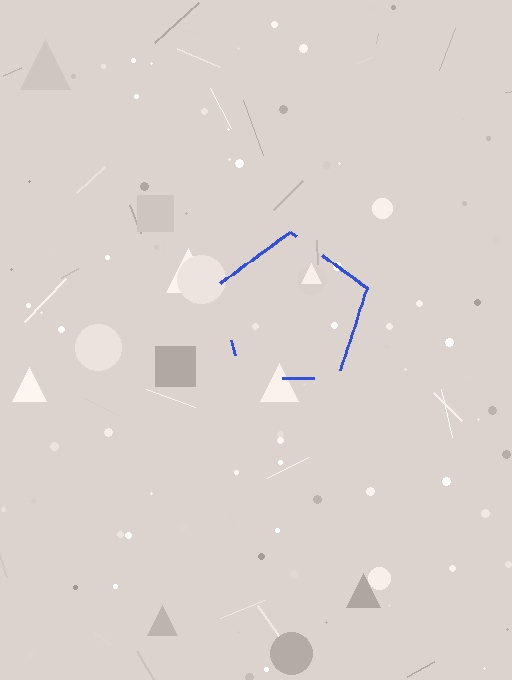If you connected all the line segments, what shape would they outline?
They would outline a pentagon.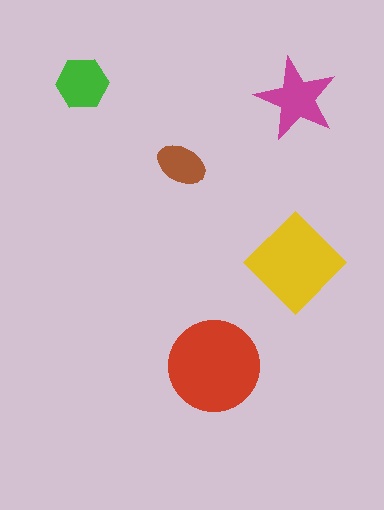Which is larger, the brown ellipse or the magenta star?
The magenta star.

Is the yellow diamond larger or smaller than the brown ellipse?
Larger.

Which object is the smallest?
The brown ellipse.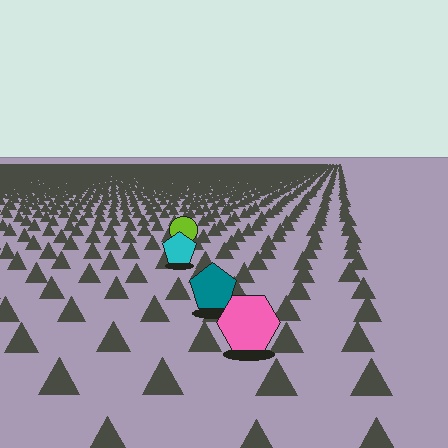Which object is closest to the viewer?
The pink hexagon is closest. The texture marks near it are larger and more spread out.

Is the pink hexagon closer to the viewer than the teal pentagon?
Yes. The pink hexagon is closer — you can tell from the texture gradient: the ground texture is coarser near it.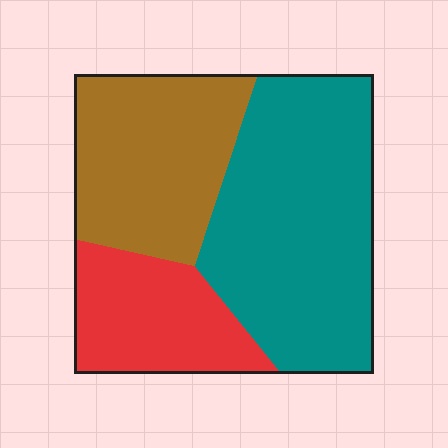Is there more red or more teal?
Teal.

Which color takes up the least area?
Red, at roughly 20%.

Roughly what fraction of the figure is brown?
Brown takes up about one third (1/3) of the figure.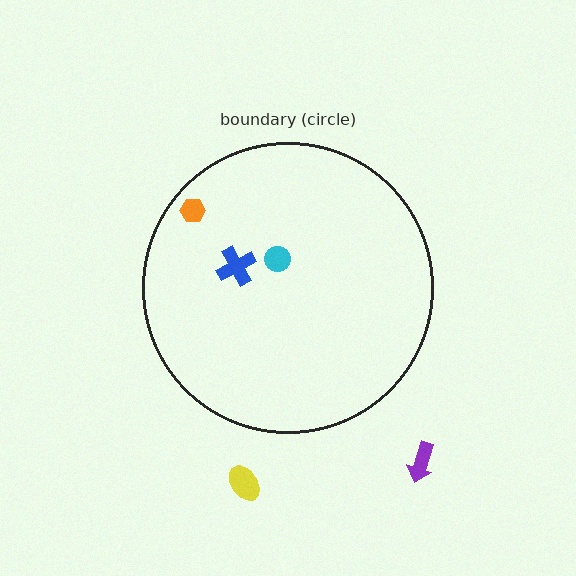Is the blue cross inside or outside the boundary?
Inside.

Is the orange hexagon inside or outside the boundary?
Inside.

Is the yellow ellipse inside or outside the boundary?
Outside.